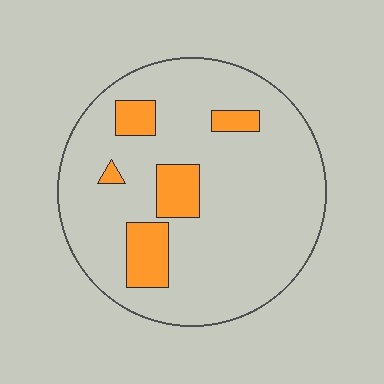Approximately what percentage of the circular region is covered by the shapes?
Approximately 15%.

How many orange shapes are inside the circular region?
5.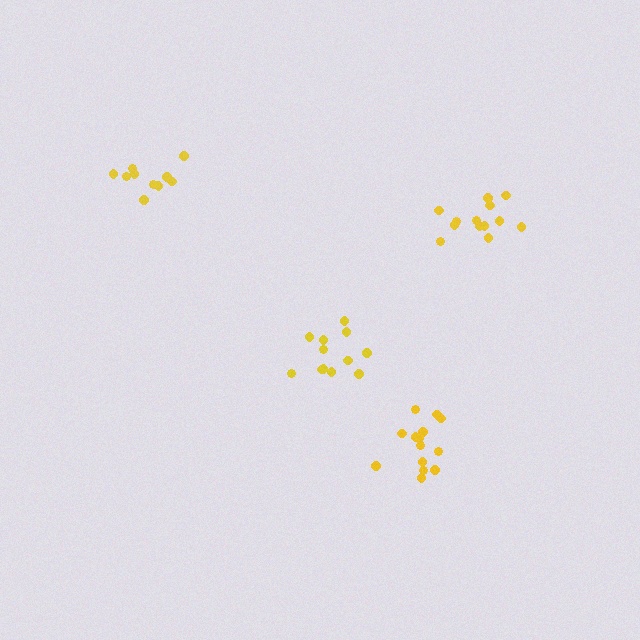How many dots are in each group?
Group 1: 13 dots, Group 2: 14 dots, Group 3: 12 dots, Group 4: 10 dots (49 total).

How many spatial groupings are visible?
There are 4 spatial groupings.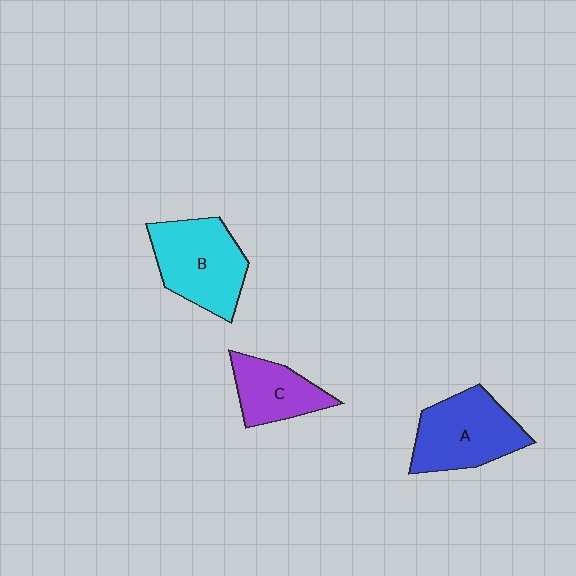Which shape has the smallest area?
Shape C (purple).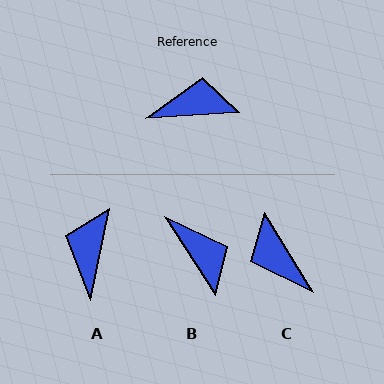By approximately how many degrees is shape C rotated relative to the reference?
Approximately 117 degrees counter-clockwise.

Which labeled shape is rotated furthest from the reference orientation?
C, about 117 degrees away.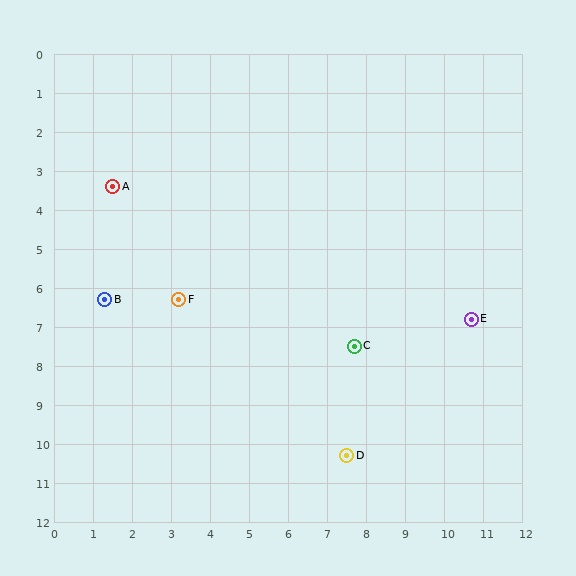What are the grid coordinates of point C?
Point C is at approximately (7.7, 7.5).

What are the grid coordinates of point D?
Point D is at approximately (7.5, 10.3).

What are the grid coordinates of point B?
Point B is at approximately (1.3, 6.3).